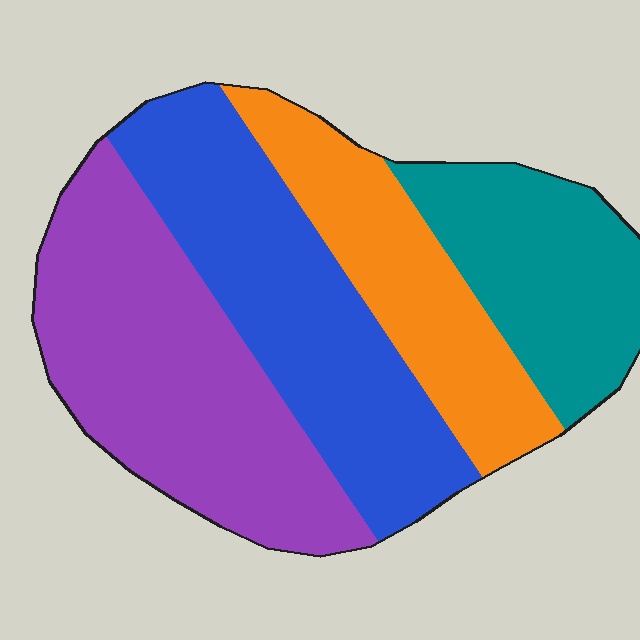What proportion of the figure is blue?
Blue covers around 30% of the figure.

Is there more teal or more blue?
Blue.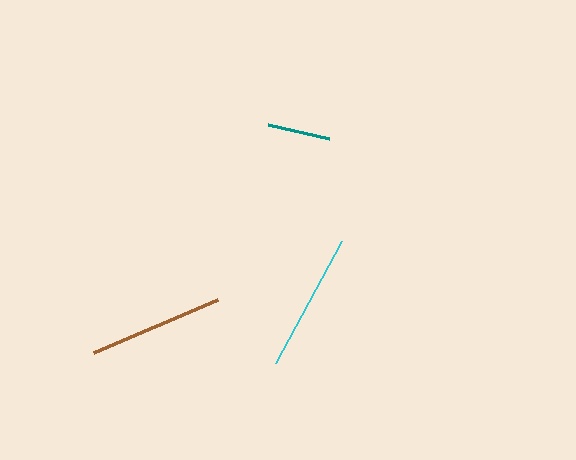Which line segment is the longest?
The cyan line is the longest at approximately 138 pixels.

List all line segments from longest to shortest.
From longest to shortest: cyan, brown, teal.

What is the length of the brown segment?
The brown segment is approximately 135 pixels long.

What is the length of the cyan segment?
The cyan segment is approximately 138 pixels long.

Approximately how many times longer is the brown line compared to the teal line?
The brown line is approximately 2.2 times the length of the teal line.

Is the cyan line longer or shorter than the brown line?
The cyan line is longer than the brown line.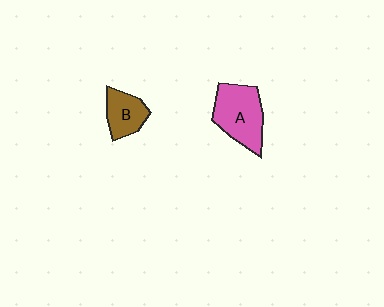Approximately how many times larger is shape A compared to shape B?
Approximately 1.7 times.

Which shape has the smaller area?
Shape B (brown).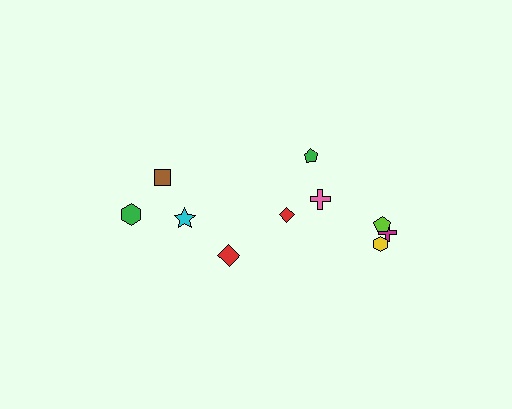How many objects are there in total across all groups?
There are 10 objects.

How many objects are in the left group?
There are 4 objects.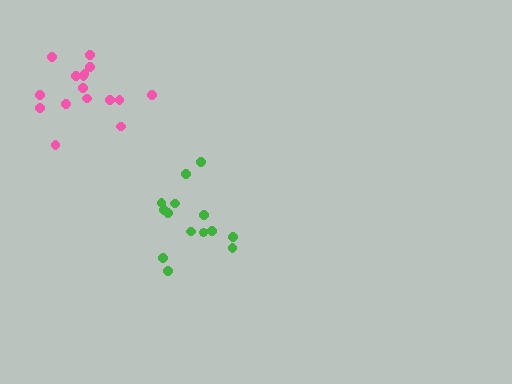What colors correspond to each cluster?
The clusters are colored: green, pink.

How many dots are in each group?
Group 1: 14 dots, Group 2: 16 dots (30 total).